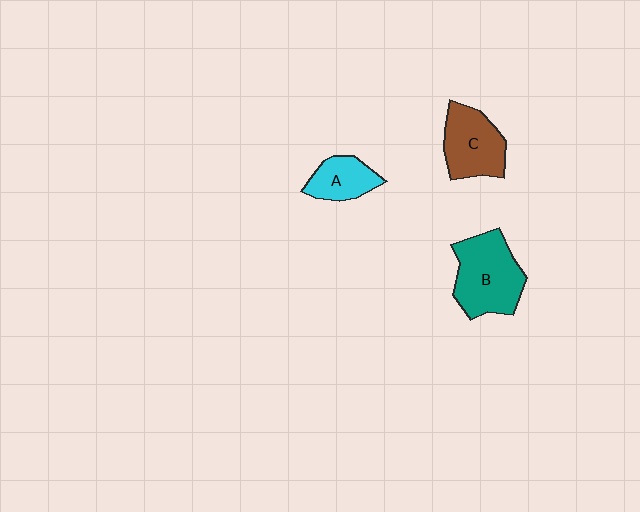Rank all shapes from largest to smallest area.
From largest to smallest: B (teal), C (brown), A (cyan).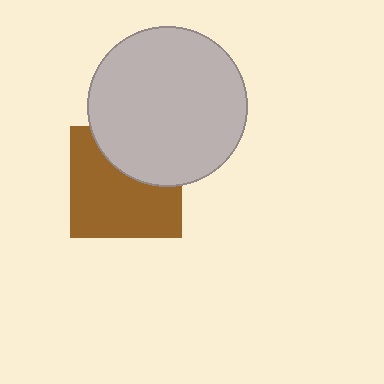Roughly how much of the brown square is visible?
About half of it is visible (roughly 65%).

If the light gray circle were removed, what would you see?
You would see the complete brown square.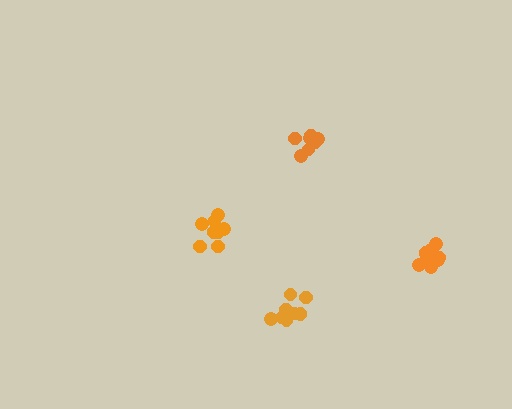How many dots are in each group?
Group 1: 7 dots, Group 2: 8 dots, Group 3: 9 dots, Group 4: 10 dots (34 total).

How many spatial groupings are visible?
There are 4 spatial groupings.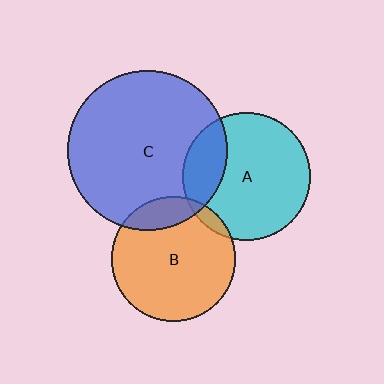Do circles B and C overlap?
Yes.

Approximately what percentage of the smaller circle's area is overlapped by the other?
Approximately 15%.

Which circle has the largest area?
Circle C (blue).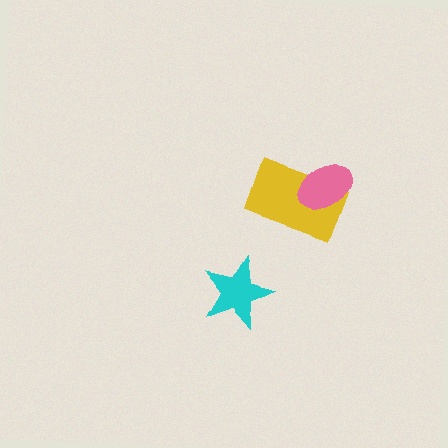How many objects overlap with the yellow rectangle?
1 object overlaps with the yellow rectangle.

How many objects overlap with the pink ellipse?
1 object overlaps with the pink ellipse.